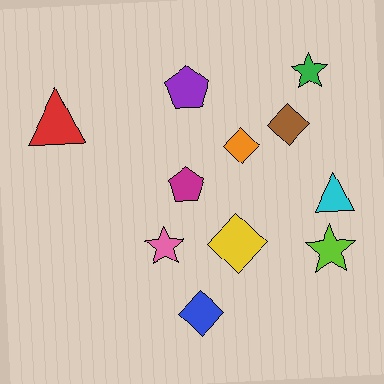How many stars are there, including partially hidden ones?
There are 3 stars.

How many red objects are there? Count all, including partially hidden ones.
There is 1 red object.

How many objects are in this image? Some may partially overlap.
There are 11 objects.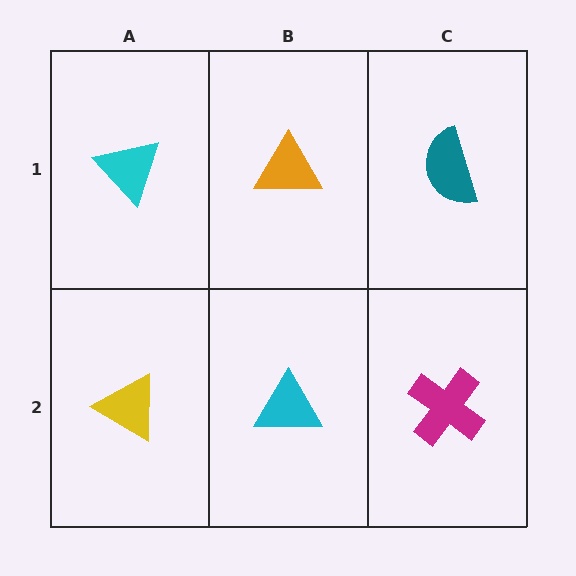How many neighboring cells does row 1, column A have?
2.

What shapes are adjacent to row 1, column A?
A yellow triangle (row 2, column A), an orange triangle (row 1, column B).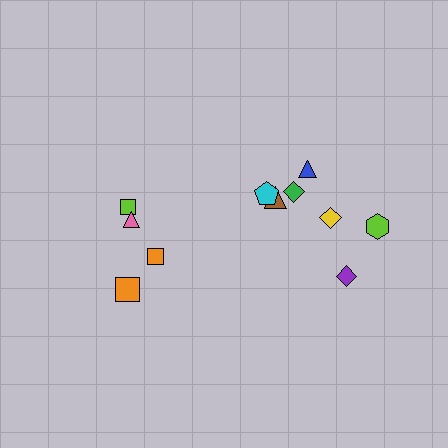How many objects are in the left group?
There are 4 objects.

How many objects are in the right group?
There are 7 objects.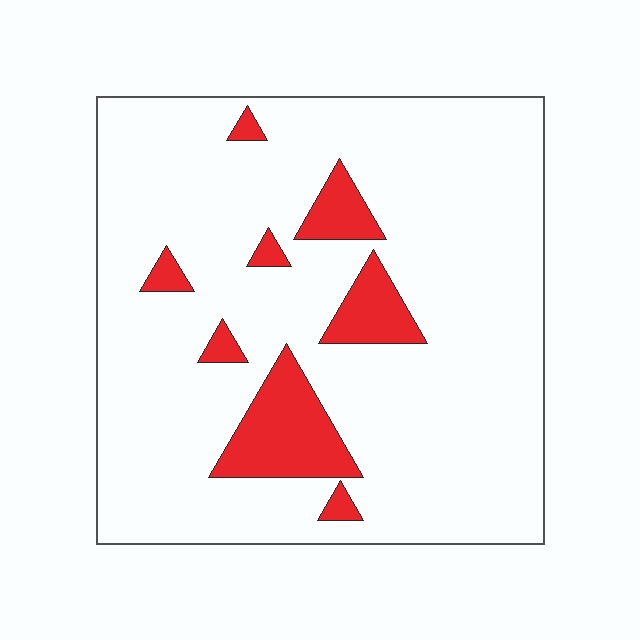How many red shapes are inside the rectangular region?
8.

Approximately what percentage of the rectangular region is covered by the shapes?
Approximately 10%.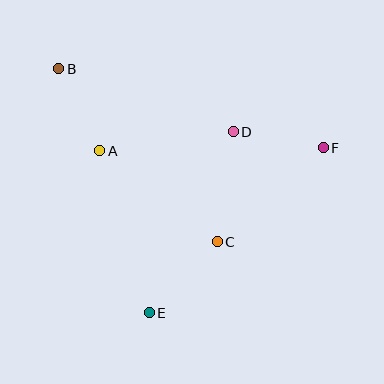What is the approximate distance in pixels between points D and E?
The distance between D and E is approximately 199 pixels.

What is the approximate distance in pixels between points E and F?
The distance between E and F is approximately 240 pixels.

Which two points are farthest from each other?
Points B and F are farthest from each other.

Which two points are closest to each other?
Points A and B are closest to each other.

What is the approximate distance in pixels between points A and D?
The distance between A and D is approximately 134 pixels.